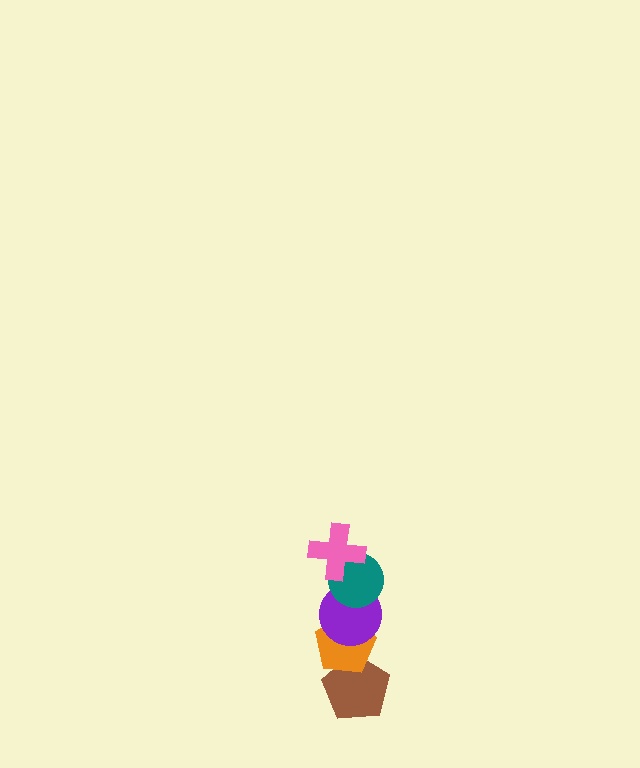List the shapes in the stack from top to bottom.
From top to bottom: the pink cross, the teal circle, the purple circle, the orange pentagon, the brown pentagon.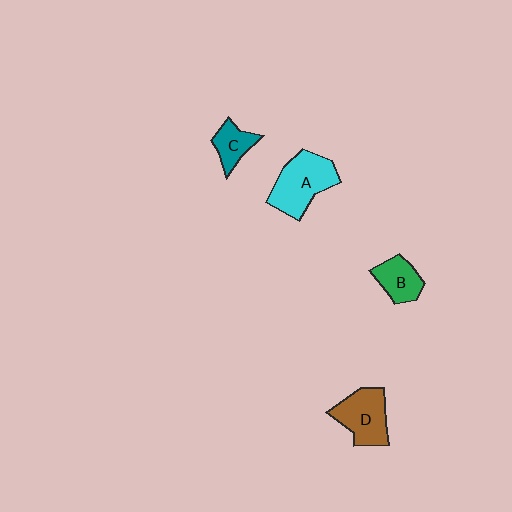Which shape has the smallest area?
Shape C (teal).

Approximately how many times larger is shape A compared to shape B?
Approximately 1.8 times.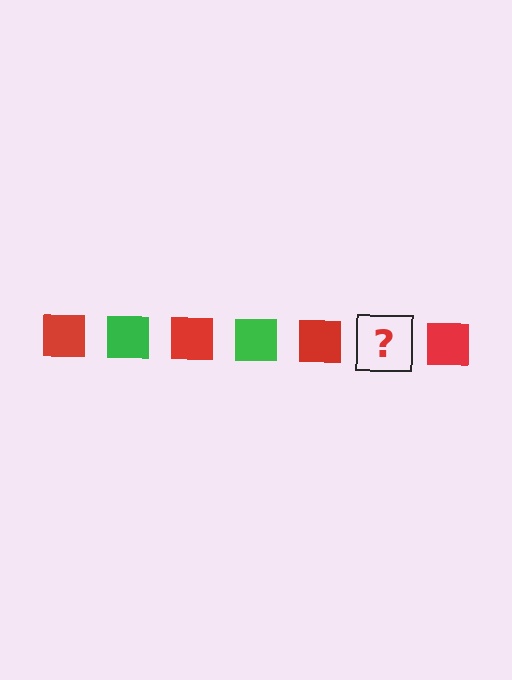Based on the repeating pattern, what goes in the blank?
The blank should be a green square.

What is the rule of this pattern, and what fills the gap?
The rule is that the pattern cycles through red, green squares. The gap should be filled with a green square.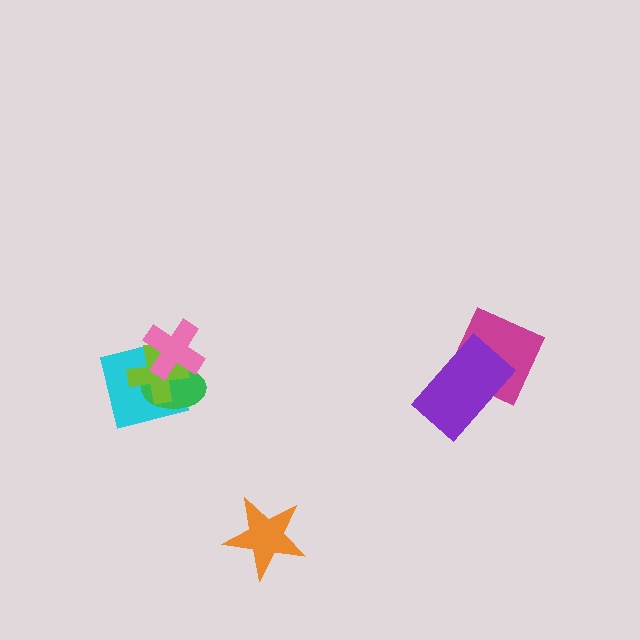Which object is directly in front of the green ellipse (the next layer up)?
The lime cross is directly in front of the green ellipse.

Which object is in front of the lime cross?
The pink cross is in front of the lime cross.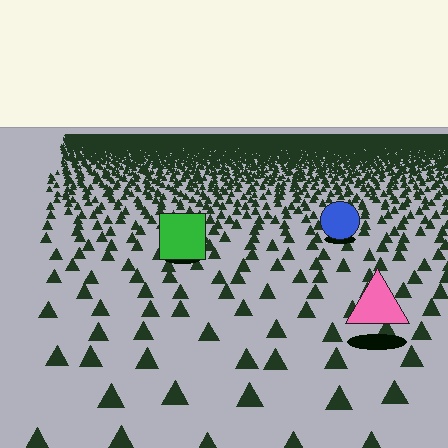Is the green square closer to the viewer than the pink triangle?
No. The pink triangle is closer — you can tell from the texture gradient: the ground texture is coarser near it.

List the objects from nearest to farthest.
From nearest to farthest: the pink triangle, the green square, the blue circle.